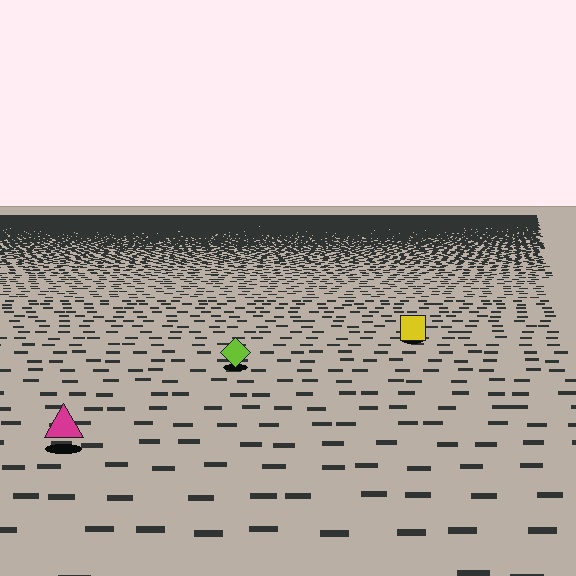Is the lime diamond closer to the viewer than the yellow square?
Yes. The lime diamond is closer — you can tell from the texture gradient: the ground texture is coarser near it.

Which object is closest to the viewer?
The magenta triangle is closest. The texture marks near it are larger and more spread out.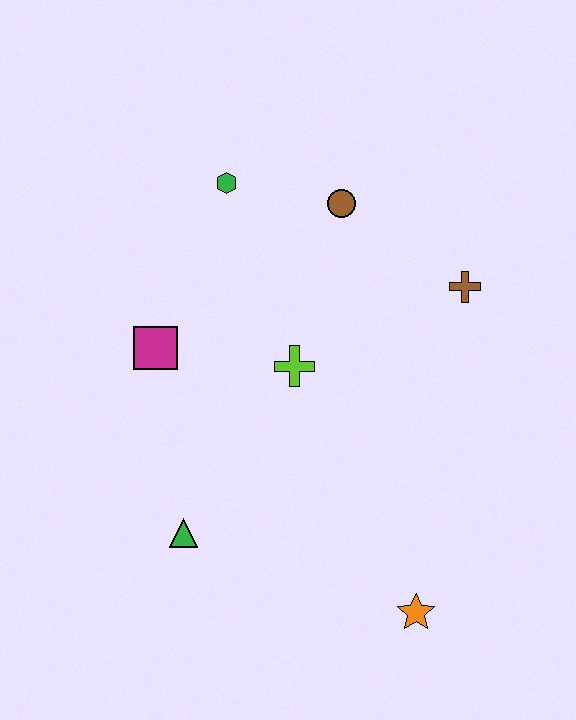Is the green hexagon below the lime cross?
No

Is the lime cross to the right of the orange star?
No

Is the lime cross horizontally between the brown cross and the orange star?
No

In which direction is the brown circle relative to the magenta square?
The brown circle is to the right of the magenta square.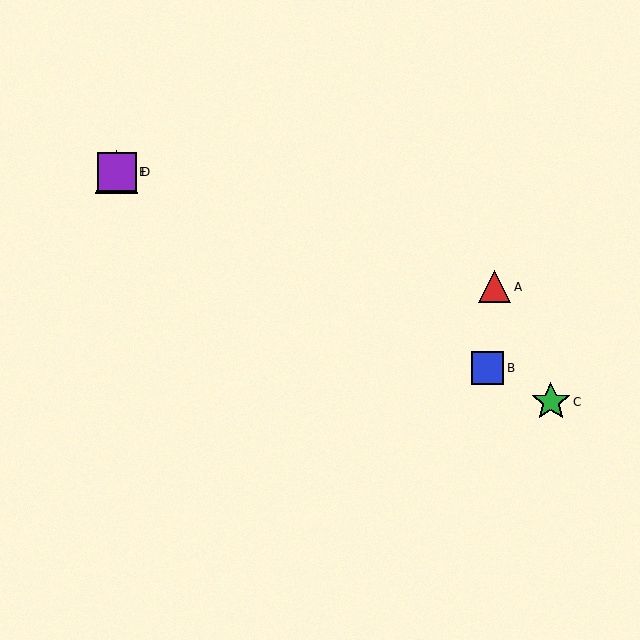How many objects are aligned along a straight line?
4 objects (B, C, D, E) are aligned along a straight line.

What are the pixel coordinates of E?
Object E is at (117, 172).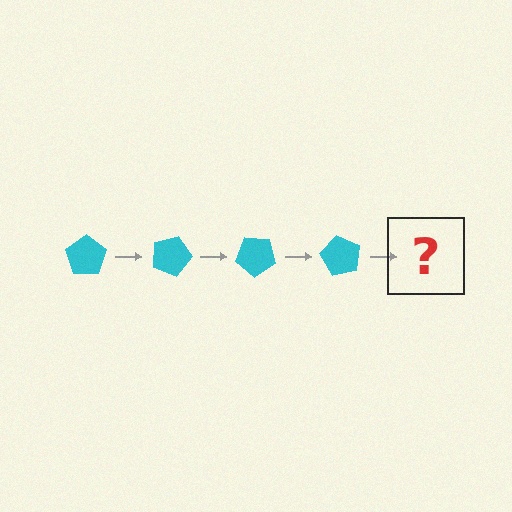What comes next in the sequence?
The next element should be a cyan pentagon rotated 80 degrees.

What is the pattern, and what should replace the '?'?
The pattern is that the pentagon rotates 20 degrees each step. The '?' should be a cyan pentagon rotated 80 degrees.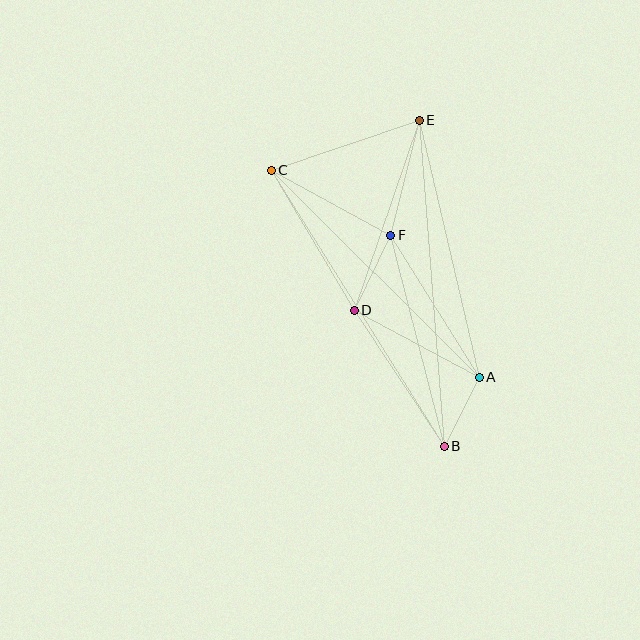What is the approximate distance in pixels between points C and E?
The distance between C and E is approximately 157 pixels.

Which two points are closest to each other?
Points A and B are closest to each other.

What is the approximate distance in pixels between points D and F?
The distance between D and F is approximately 83 pixels.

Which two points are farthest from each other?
Points B and E are farthest from each other.